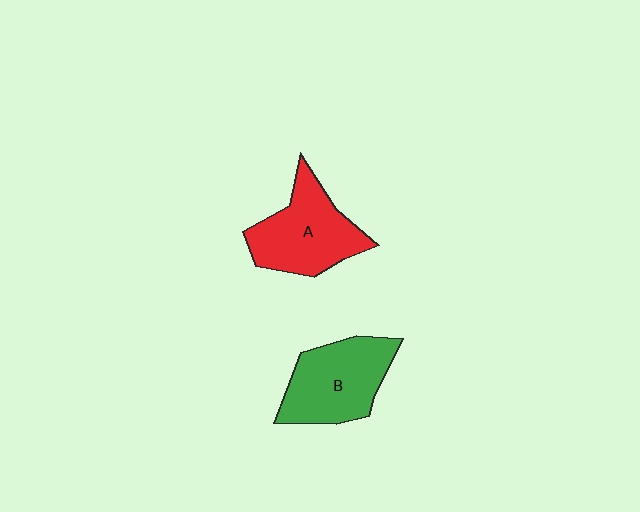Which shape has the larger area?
Shape B (green).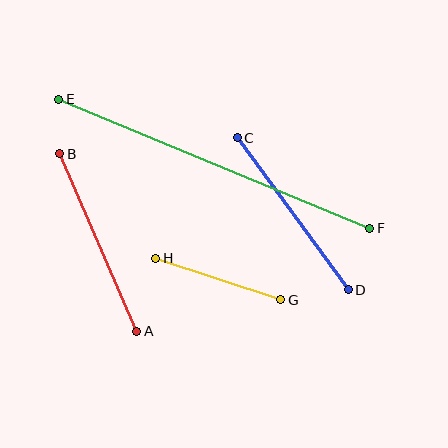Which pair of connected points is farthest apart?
Points E and F are farthest apart.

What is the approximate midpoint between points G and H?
The midpoint is at approximately (218, 279) pixels.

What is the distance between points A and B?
The distance is approximately 194 pixels.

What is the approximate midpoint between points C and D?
The midpoint is at approximately (293, 214) pixels.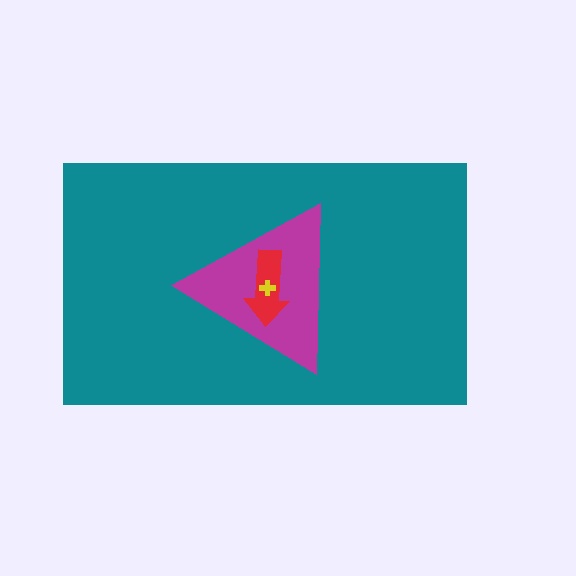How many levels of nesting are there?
4.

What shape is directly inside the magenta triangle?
The red arrow.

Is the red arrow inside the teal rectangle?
Yes.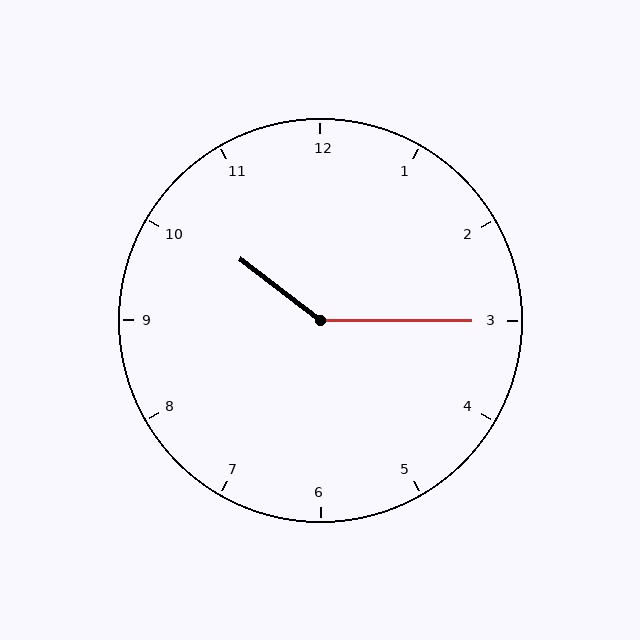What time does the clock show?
10:15.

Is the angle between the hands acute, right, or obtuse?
It is obtuse.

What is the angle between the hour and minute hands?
Approximately 142 degrees.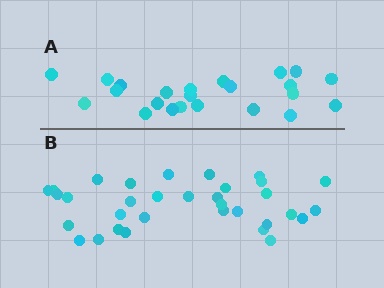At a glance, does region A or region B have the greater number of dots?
Region B (the bottom region) has more dots.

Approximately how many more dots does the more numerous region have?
Region B has roughly 10 or so more dots than region A.